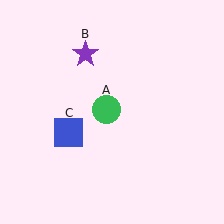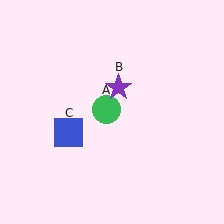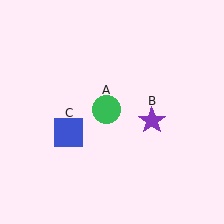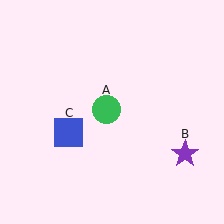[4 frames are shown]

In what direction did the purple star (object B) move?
The purple star (object B) moved down and to the right.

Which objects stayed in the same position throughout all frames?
Green circle (object A) and blue square (object C) remained stationary.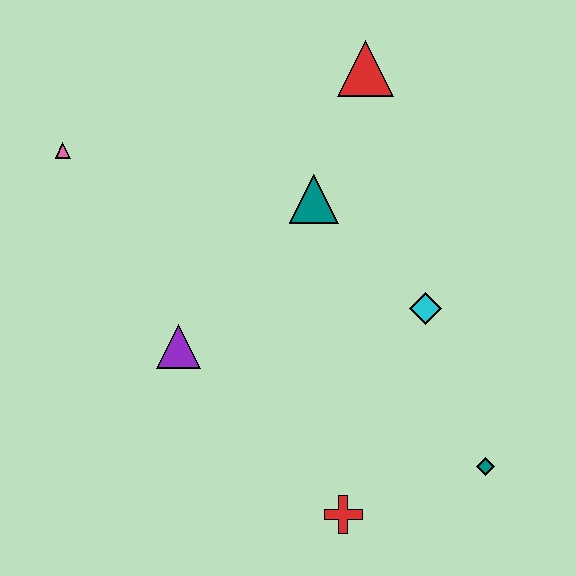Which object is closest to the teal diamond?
The red cross is closest to the teal diamond.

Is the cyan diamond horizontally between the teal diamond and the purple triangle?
Yes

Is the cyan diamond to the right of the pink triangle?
Yes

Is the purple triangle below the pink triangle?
Yes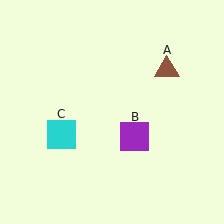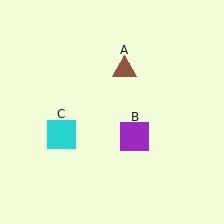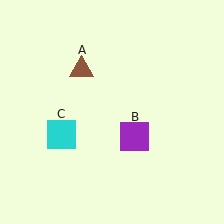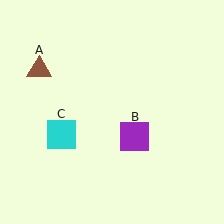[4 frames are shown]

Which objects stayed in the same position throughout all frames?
Purple square (object B) and cyan square (object C) remained stationary.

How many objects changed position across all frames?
1 object changed position: brown triangle (object A).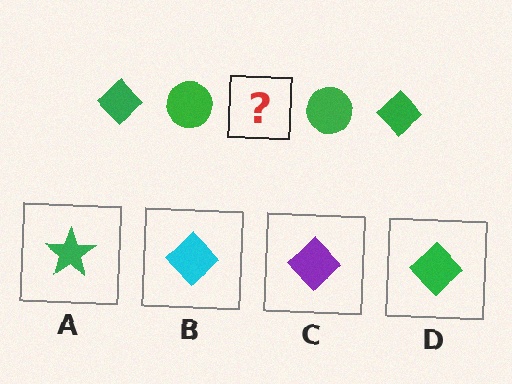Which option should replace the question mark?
Option D.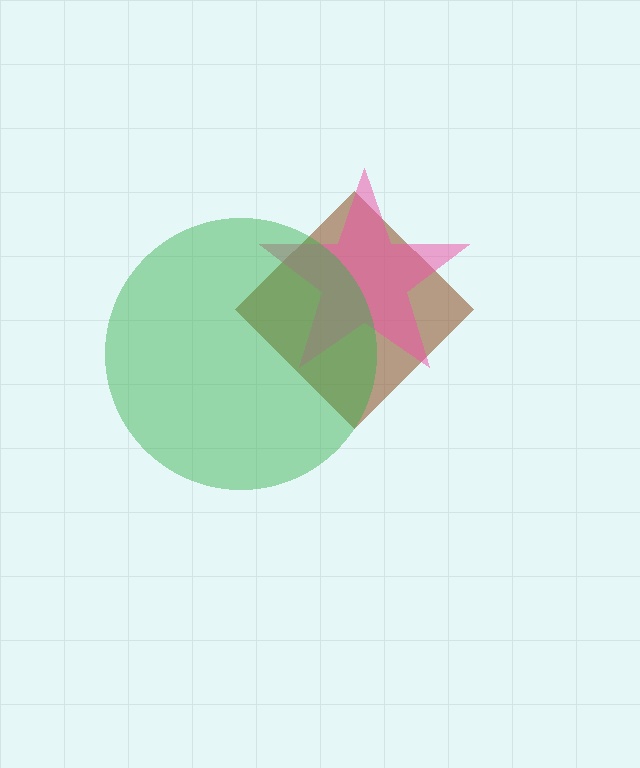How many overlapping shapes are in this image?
There are 3 overlapping shapes in the image.